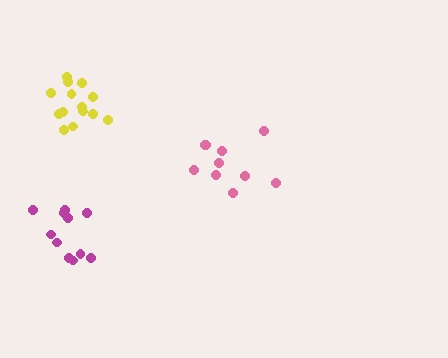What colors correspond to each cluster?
The clusters are colored: yellow, pink, magenta.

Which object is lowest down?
The magenta cluster is bottommost.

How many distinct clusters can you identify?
There are 3 distinct clusters.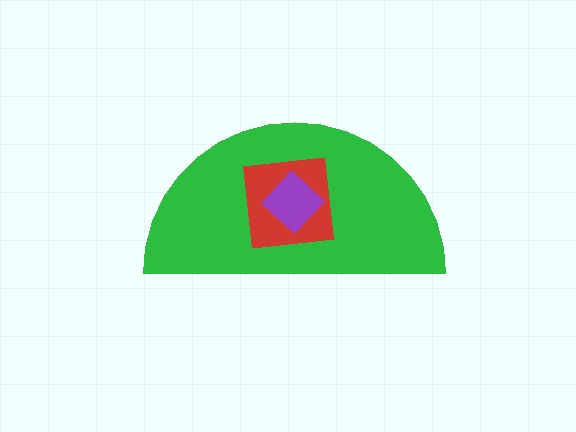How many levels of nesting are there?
3.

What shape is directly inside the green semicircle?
The red square.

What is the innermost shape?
The purple diamond.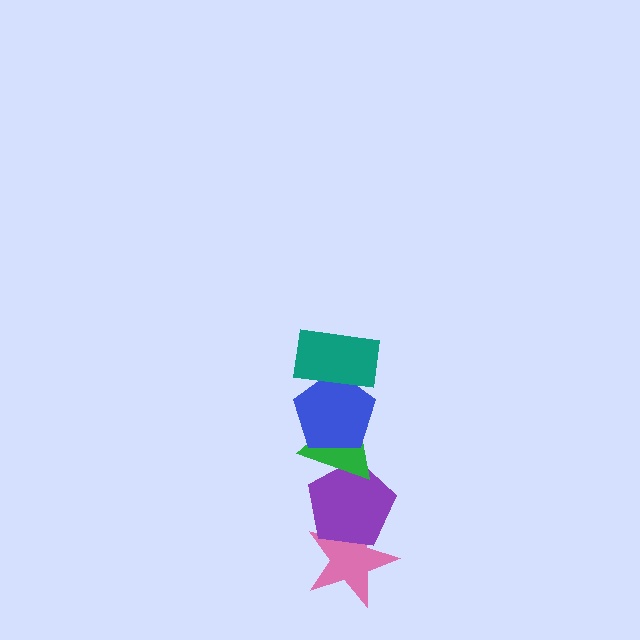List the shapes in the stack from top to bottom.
From top to bottom: the teal rectangle, the blue pentagon, the green triangle, the purple pentagon, the pink star.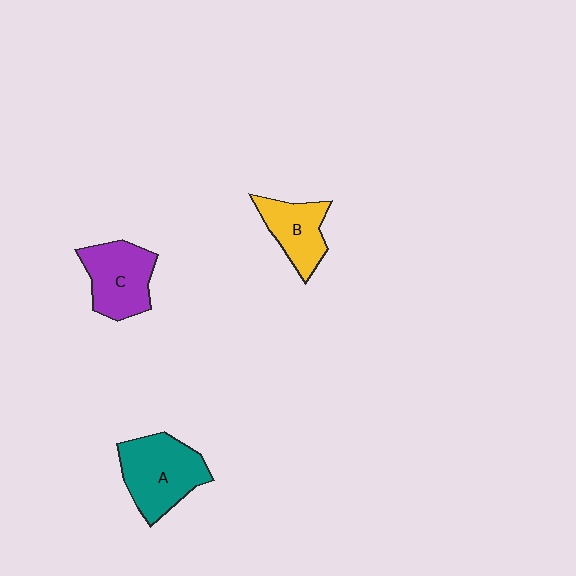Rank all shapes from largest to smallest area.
From largest to smallest: A (teal), C (purple), B (yellow).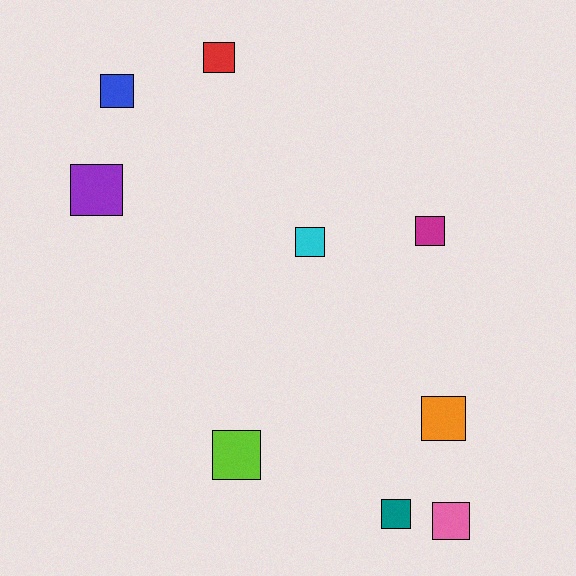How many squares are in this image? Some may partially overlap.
There are 9 squares.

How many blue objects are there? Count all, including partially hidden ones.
There is 1 blue object.